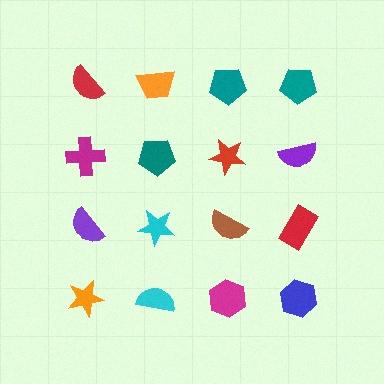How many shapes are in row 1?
4 shapes.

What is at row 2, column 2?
A teal pentagon.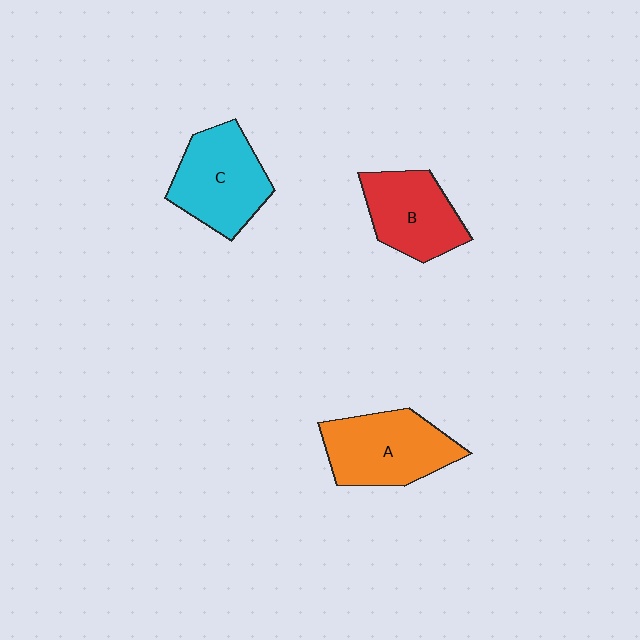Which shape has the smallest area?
Shape B (red).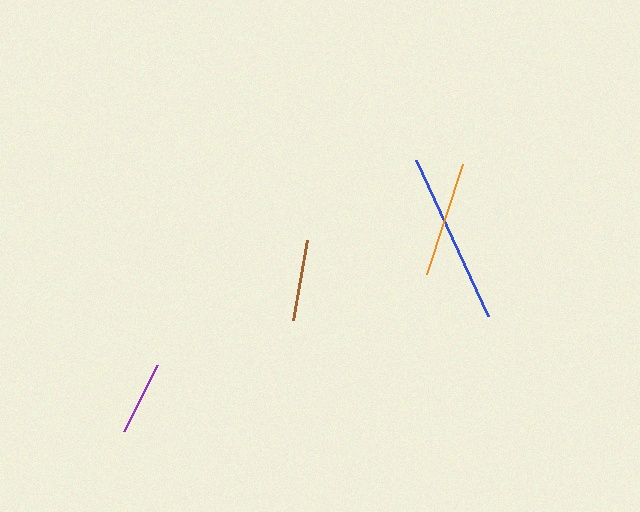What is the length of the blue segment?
The blue segment is approximately 172 pixels long.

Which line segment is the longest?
The blue line is the longest at approximately 172 pixels.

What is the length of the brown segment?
The brown segment is approximately 81 pixels long.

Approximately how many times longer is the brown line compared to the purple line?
The brown line is approximately 1.1 times the length of the purple line.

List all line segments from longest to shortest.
From longest to shortest: blue, orange, brown, purple.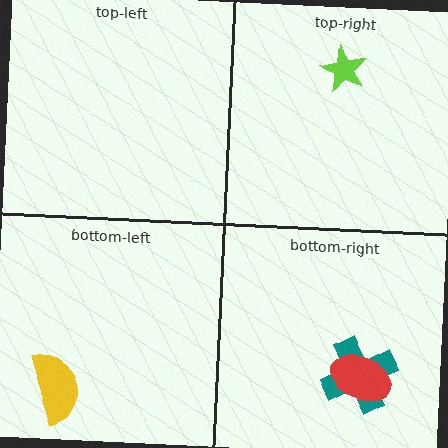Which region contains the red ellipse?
The bottom-right region.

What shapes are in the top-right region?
The lime star.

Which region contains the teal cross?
The bottom-right region.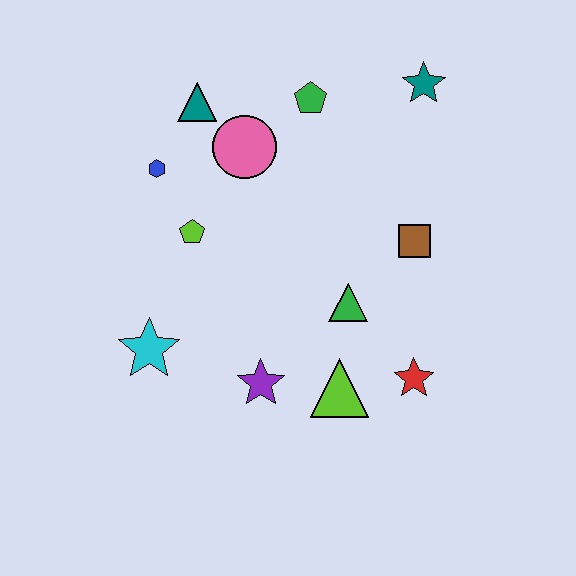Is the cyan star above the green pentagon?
No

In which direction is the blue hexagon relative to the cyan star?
The blue hexagon is above the cyan star.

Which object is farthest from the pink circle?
The red star is farthest from the pink circle.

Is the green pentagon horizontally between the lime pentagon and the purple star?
No